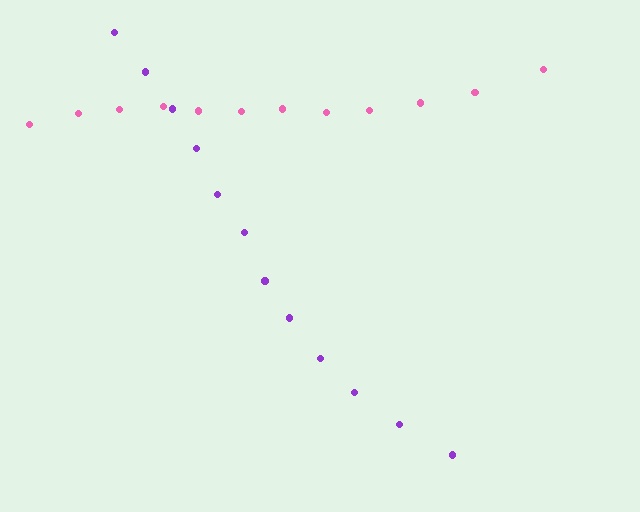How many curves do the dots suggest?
There are 2 distinct paths.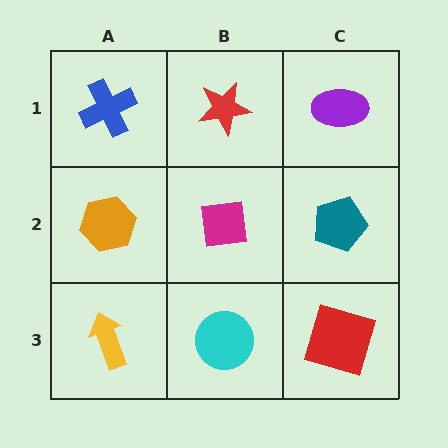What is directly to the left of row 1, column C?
A red star.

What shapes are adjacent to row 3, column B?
A magenta square (row 2, column B), a yellow arrow (row 3, column A), a red square (row 3, column C).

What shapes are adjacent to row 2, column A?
A blue cross (row 1, column A), a yellow arrow (row 3, column A), a magenta square (row 2, column B).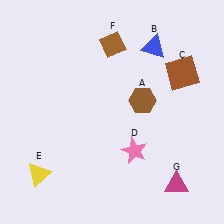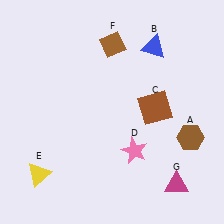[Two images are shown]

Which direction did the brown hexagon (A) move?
The brown hexagon (A) moved right.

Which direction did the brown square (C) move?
The brown square (C) moved down.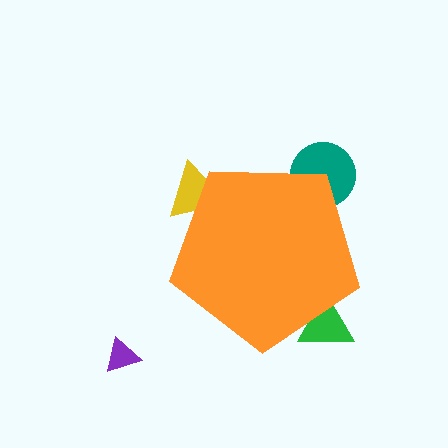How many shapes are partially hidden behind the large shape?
3 shapes are partially hidden.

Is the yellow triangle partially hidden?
Yes, the yellow triangle is partially hidden behind the orange pentagon.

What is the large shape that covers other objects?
An orange pentagon.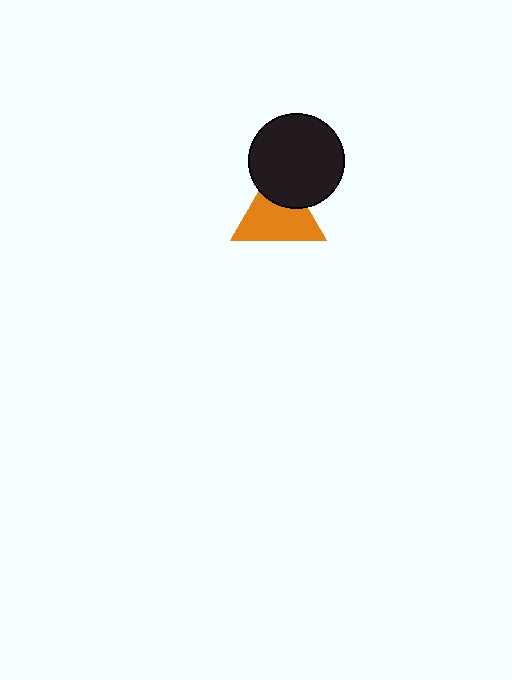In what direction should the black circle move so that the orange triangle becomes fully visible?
The black circle should move up. That is the shortest direction to clear the overlap and leave the orange triangle fully visible.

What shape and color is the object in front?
The object in front is a black circle.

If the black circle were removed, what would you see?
You would see the complete orange triangle.